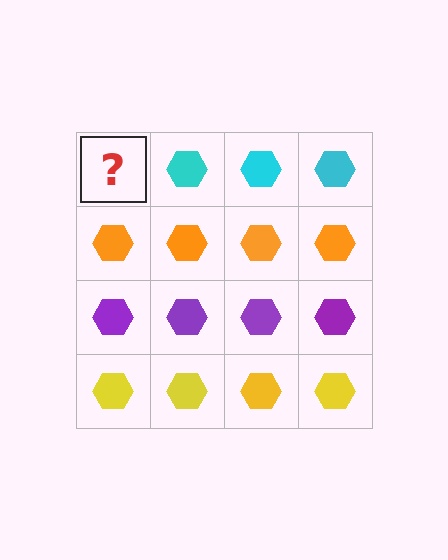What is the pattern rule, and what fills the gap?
The rule is that each row has a consistent color. The gap should be filled with a cyan hexagon.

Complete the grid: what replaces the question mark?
The question mark should be replaced with a cyan hexagon.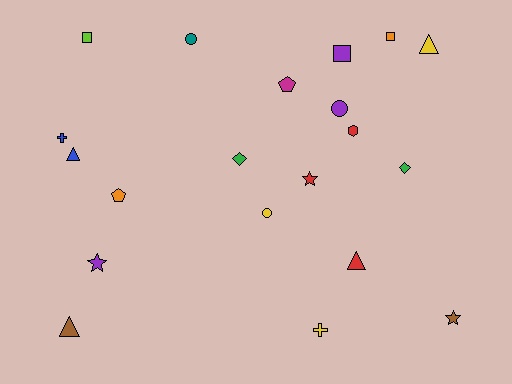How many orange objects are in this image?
There are 2 orange objects.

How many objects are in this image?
There are 20 objects.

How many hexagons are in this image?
There is 1 hexagon.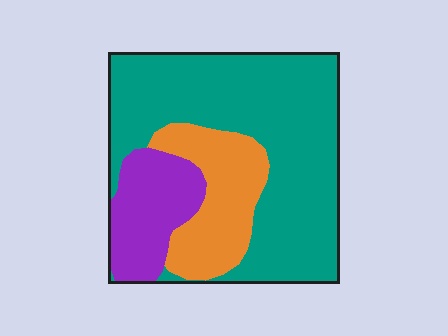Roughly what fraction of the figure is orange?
Orange takes up about one fifth (1/5) of the figure.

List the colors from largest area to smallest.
From largest to smallest: teal, orange, purple.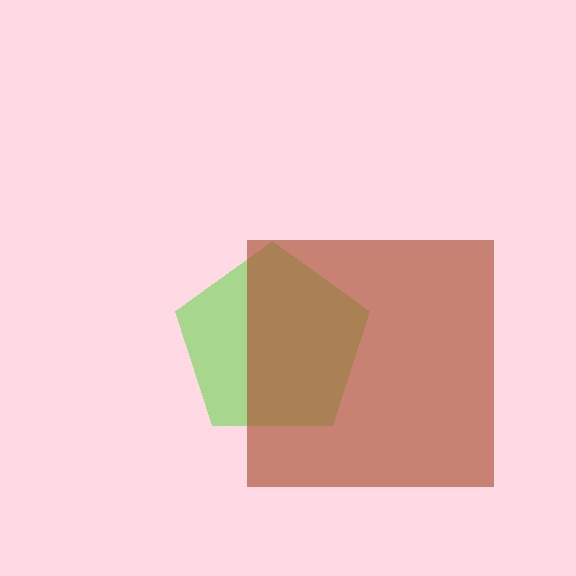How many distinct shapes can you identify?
There are 2 distinct shapes: a lime pentagon, a brown square.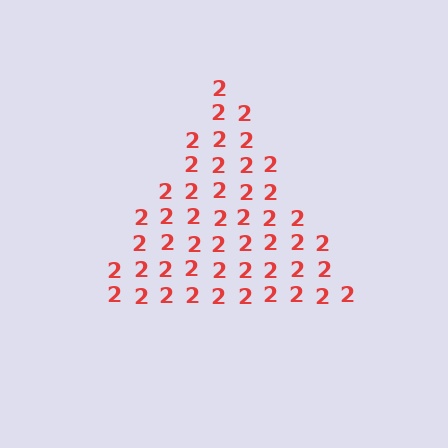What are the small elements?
The small elements are digit 2's.